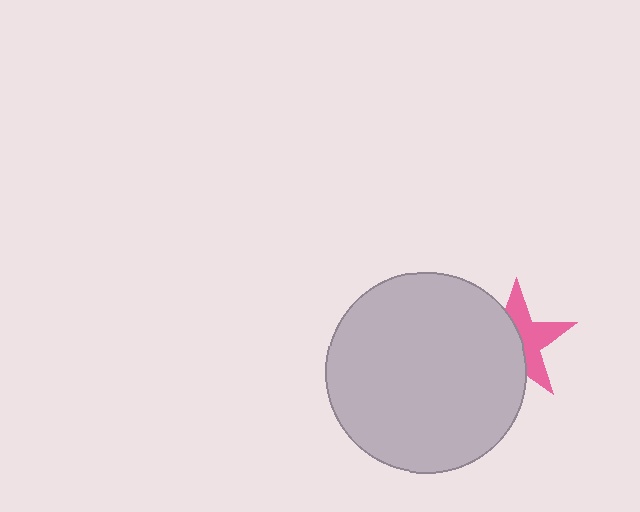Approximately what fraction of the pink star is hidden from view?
Roughly 52% of the pink star is hidden behind the light gray circle.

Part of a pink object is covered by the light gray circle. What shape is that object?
It is a star.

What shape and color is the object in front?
The object in front is a light gray circle.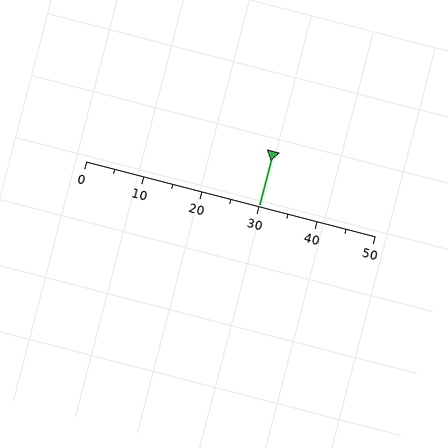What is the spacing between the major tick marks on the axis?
The major ticks are spaced 10 apart.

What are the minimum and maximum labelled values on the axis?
The axis runs from 0 to 50.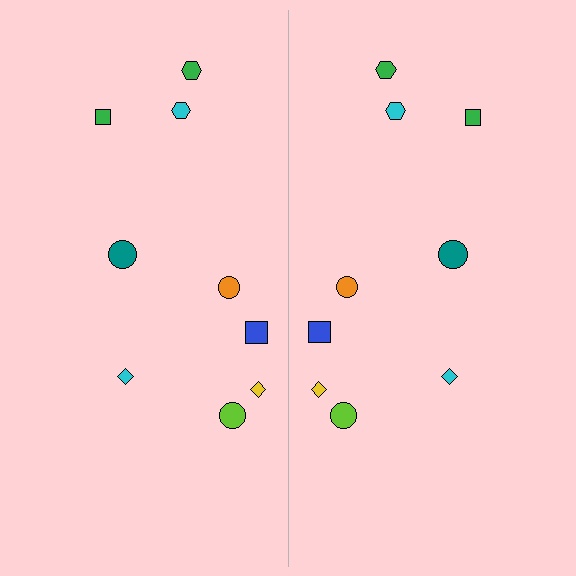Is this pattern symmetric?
Yes, this pattern has bilateral (reflection) symmetry.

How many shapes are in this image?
There are 18 shapes in this image.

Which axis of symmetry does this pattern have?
The pattern has a vertical axis of symmetry running through the center of the image.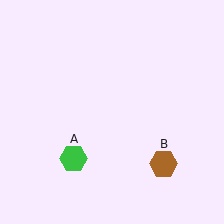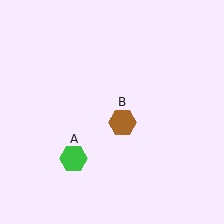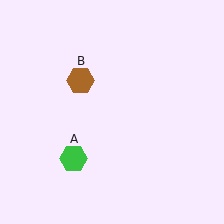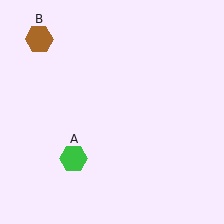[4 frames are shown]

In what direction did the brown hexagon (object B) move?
The brown hexagon (object B) moved up and to the left.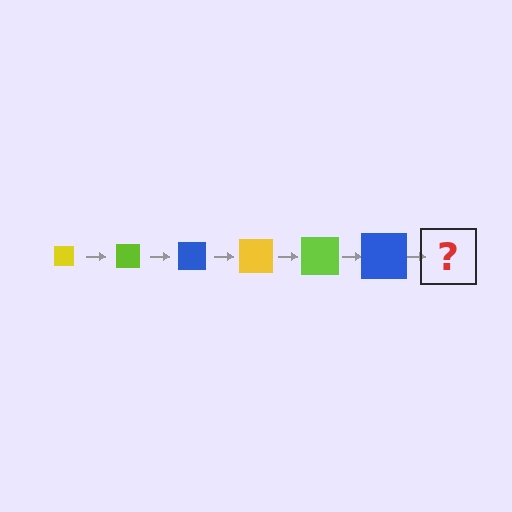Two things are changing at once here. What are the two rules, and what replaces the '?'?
The two rules are that the square grows larger each step and the color cycles through yellow, lime, and blue. The '?' should be a yellow square, larger than the previous one.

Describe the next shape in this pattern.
It should be a yellow square, larger than the previous one.